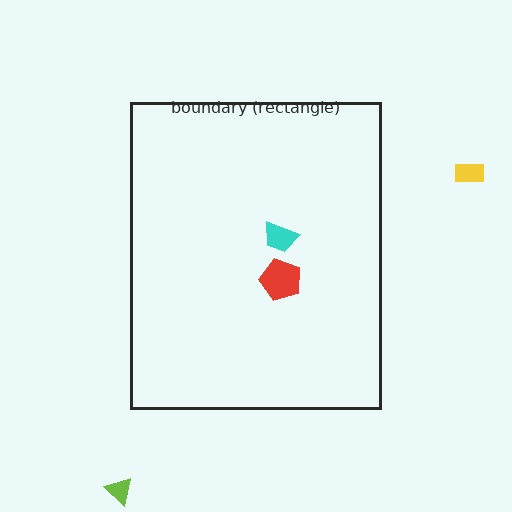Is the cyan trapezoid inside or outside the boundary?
Inside.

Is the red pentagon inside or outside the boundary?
Inside.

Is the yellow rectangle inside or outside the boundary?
Outside.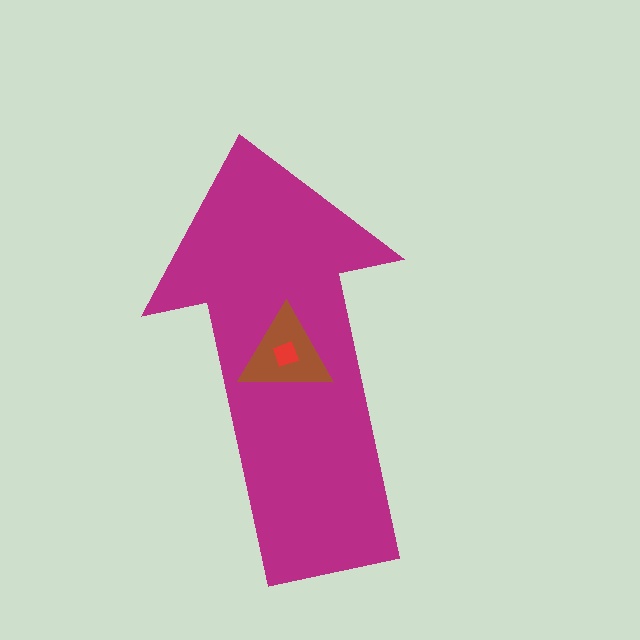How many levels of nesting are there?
3.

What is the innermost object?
The red diamond.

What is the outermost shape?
The magenta arrow.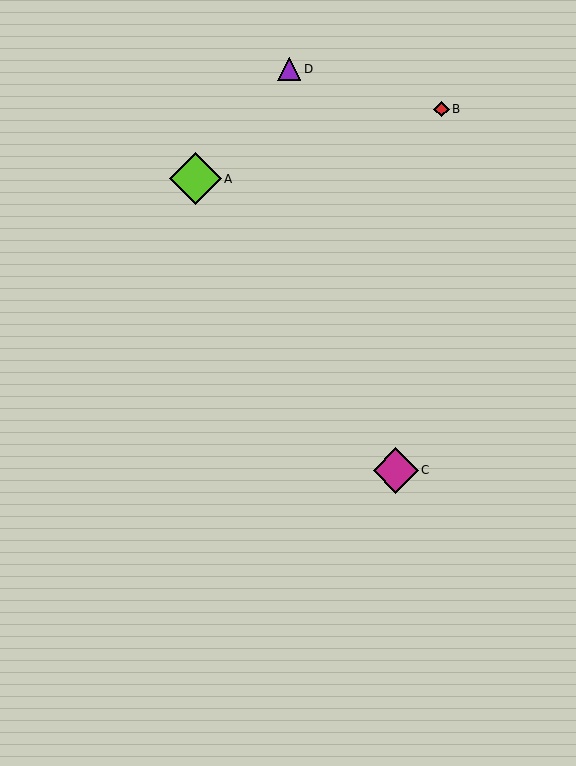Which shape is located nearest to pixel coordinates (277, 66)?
The purple triangle (labeled D) at (289, 69) is nearest to that location.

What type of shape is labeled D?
Shape D is a purple triangle.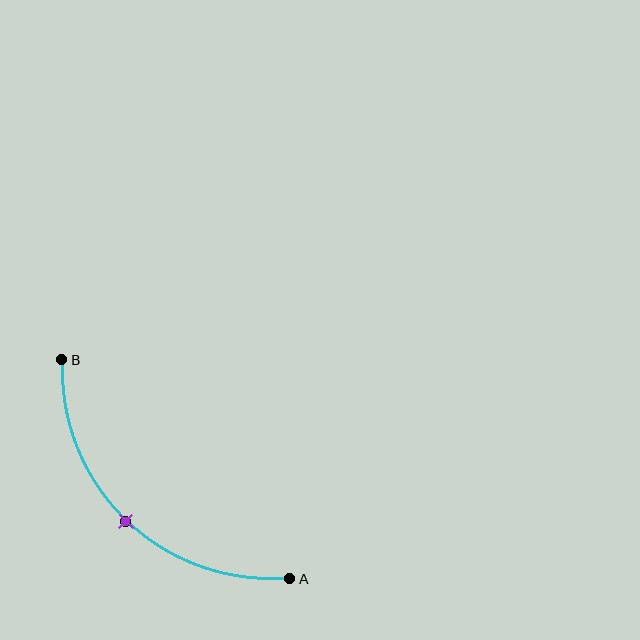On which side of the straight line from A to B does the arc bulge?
The arc bulges below and to the left of the straight line connecting A and B.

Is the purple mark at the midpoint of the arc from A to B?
Yes. The purple mark lies on the arc at equal arc-length from both A and B — it is the arc midpoint.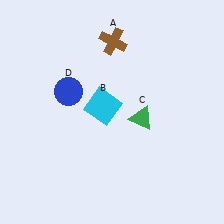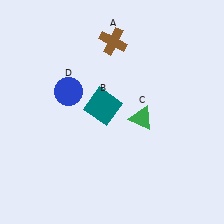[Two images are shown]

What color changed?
The square (B) changed from cyan in Image 1 to teal in Image 2.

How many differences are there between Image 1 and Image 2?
There is 1 difference between the two images.